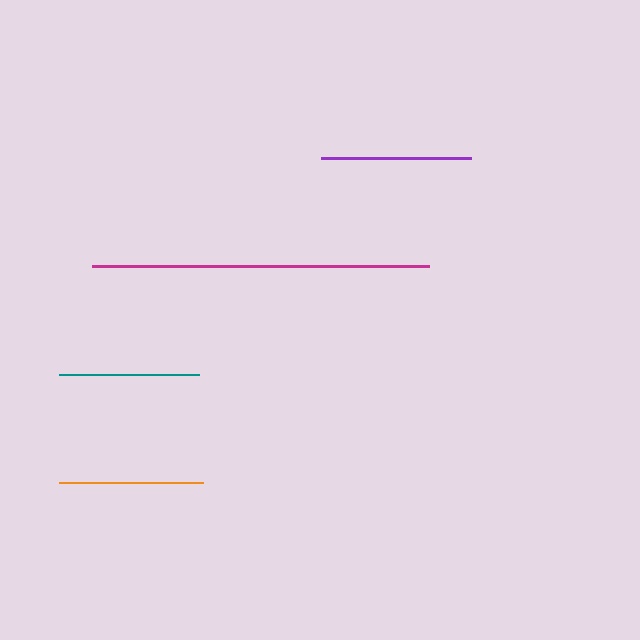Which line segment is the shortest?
The teal line is the shortest at approximately 140 pixels.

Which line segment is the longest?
The magenta line is the longest at approximately 338 pixels.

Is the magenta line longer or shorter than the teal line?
The magenta line is longer than the teal line.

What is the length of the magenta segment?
The magenta segment is approximately 338 pixels long.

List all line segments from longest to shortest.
From longest to shortest: magenta, purple, orange, teal.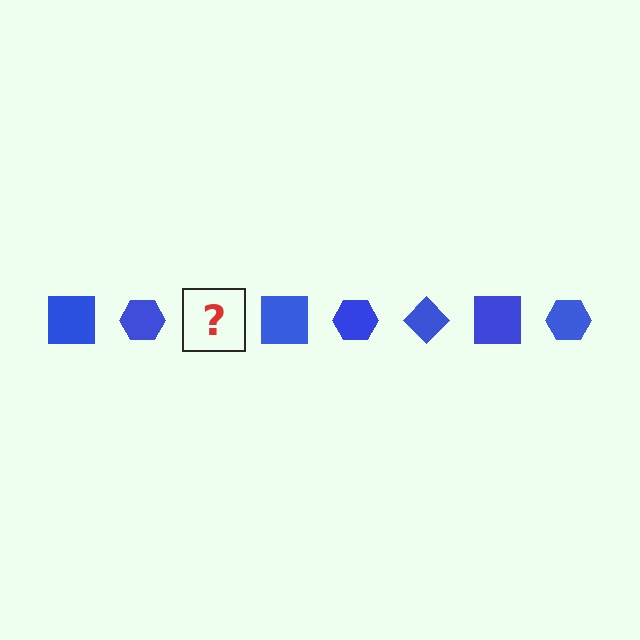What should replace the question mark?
The question mark should be replaced with a blue diamond.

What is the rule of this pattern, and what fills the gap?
The rule is that the pattern cycles through square, hexagon, diamond shapes in blue. The gap should be filled with a blue diamond.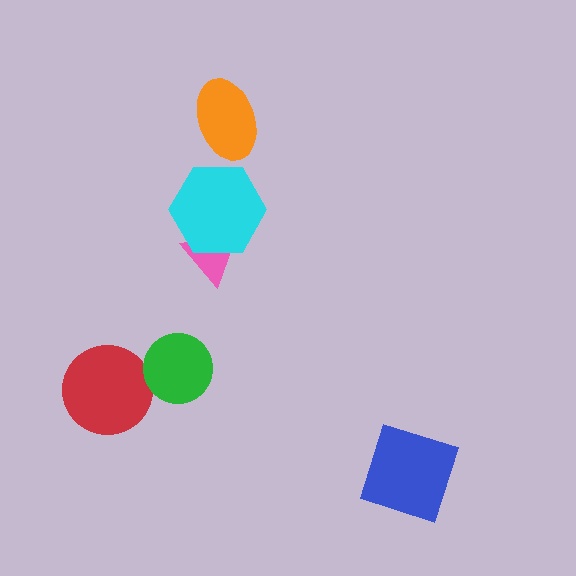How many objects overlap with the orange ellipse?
0 objects overlap with the orange ellipse.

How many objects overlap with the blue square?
0 objects overlap with the blue square.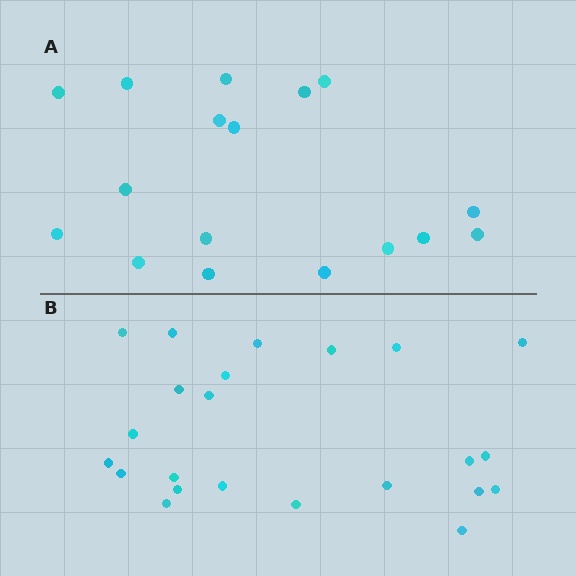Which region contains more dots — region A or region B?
Region B (the bottom region) has more dots.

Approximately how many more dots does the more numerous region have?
Region B has about 6 more dots than region A.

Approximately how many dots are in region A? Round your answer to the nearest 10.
About 20 dots. (The exact count is 17, which rounds to 20.)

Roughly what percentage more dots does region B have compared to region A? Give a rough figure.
About 35% more.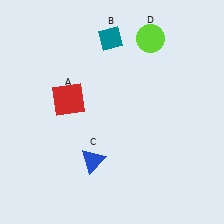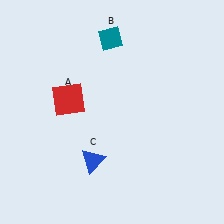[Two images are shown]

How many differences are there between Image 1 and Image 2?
There is 1 difference between the two images.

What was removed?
The lime circle (D) was removed in Image 2.